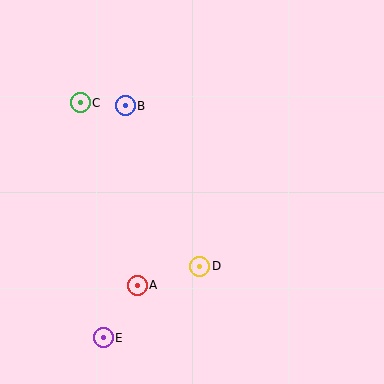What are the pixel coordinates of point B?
Point B is at (125, 106).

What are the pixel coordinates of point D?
Point D is at (200, 266).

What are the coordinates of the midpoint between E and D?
The midpoint between E and D is at (151, 302).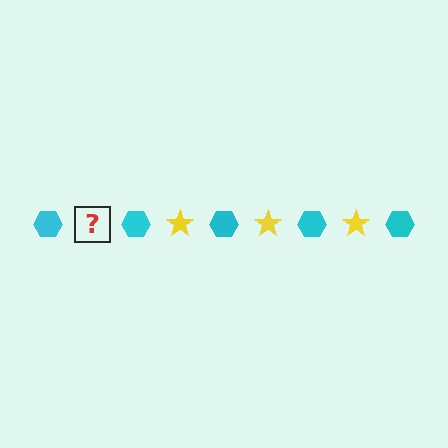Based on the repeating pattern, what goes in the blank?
The blank should be a yellow star.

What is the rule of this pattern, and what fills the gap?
The rule is that the pattern alternates between cyan hexagon and yellow star. The gap should be filled with a yellow star.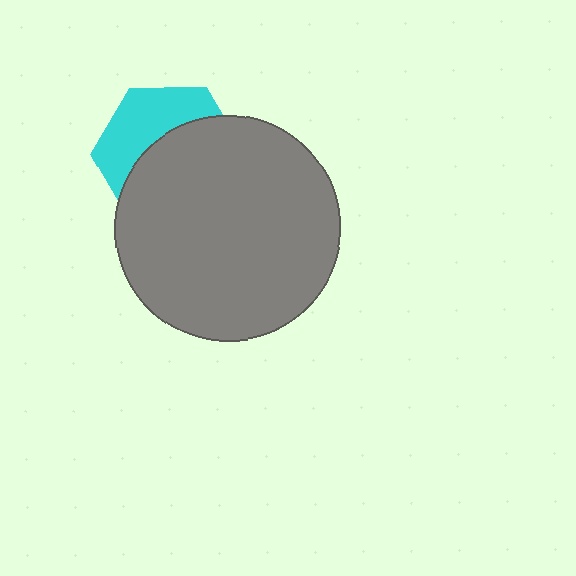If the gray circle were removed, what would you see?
You would see the complete cyan hexagon.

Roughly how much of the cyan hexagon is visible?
A small part of it is visible (roughly 40%).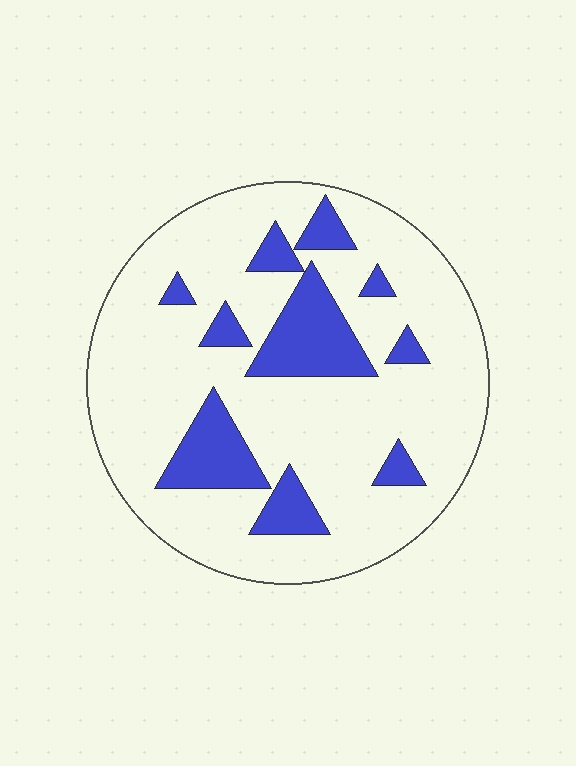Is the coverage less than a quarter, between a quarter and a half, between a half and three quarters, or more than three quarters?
Less than a quarter.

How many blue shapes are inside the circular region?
10.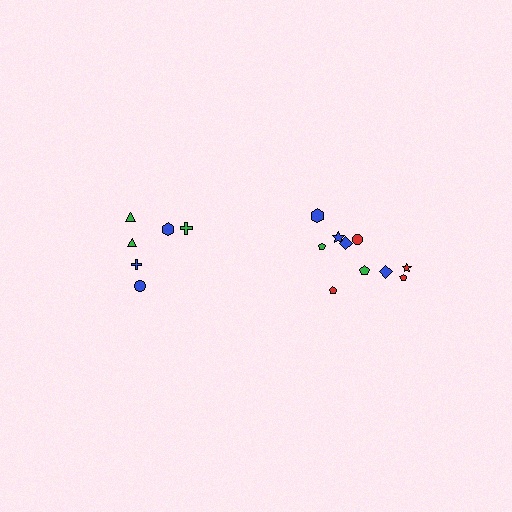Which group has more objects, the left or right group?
The right group.